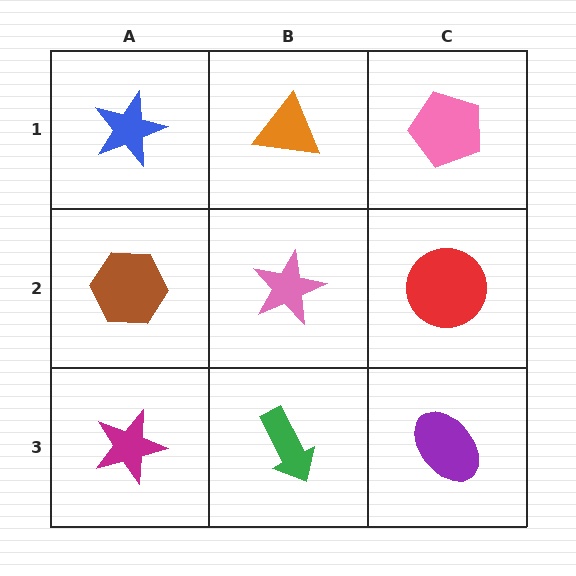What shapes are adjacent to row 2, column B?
An orange triangle (row 1, column B), a green arrow (row 3, column B), a brown hexagon (row 2, column A), a red circle (row 2, column C).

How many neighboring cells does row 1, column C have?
2.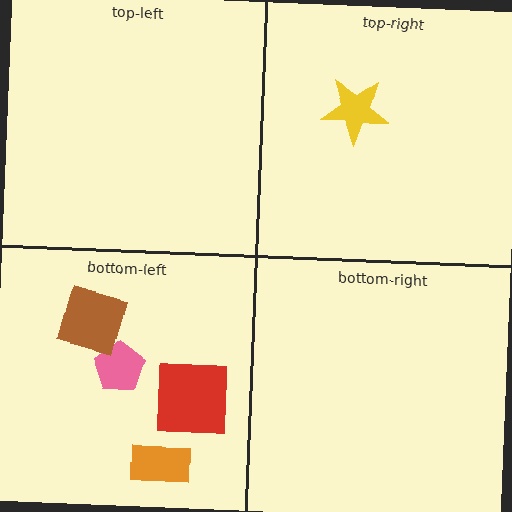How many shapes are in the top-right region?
1.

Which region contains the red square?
The bottom-left region.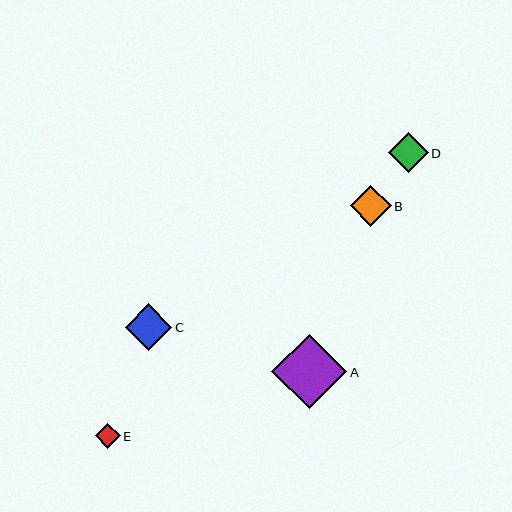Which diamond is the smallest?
Diamond E is the smallest with a size of approximately 25 pixels.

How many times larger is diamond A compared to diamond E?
Diamond A is approximately 3.0 times the size of diamond E.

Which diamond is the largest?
Diamond A is the largest with a size of approximately 75 pixels.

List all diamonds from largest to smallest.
From largest to smallest: A, C, B, D, E.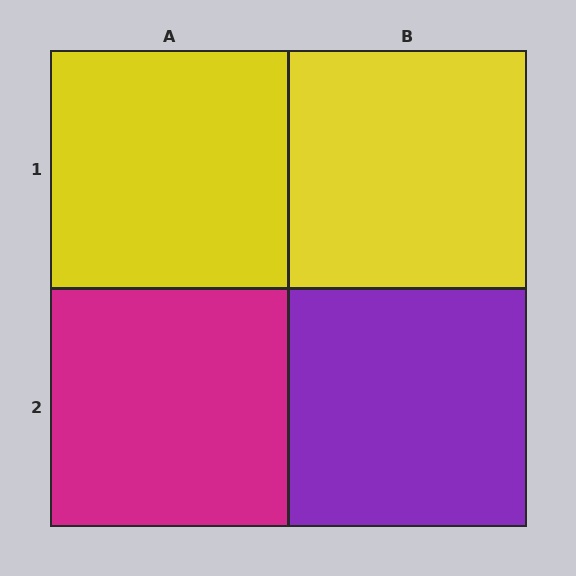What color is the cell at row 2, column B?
Purple.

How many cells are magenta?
1 cell is magenta.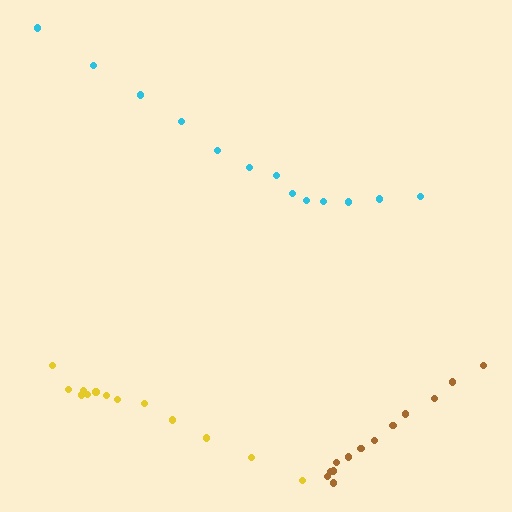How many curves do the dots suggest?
There are 3 distinct paths.